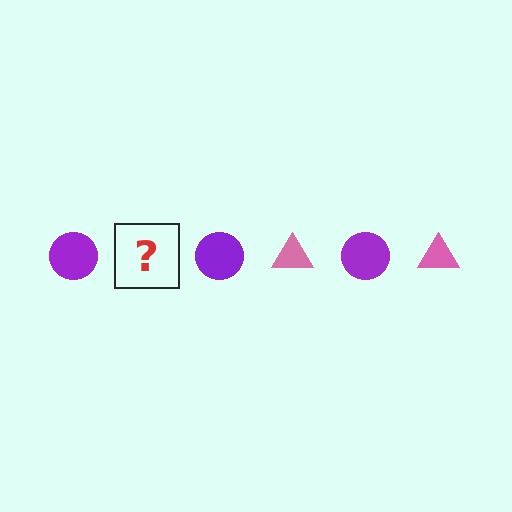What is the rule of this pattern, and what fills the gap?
The rule is that the pattern alternates between purple circle and pink triangle. The gap should be filled with a pink triangle.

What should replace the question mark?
The question mark should be replaced with a pink triangle.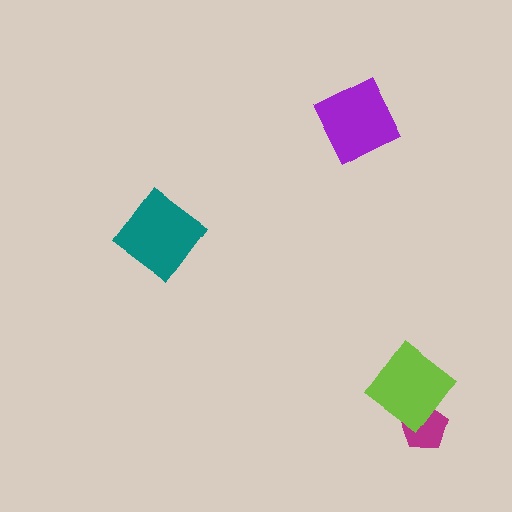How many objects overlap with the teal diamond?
0 objects overlap with the teal diamond.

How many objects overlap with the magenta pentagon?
1 object overlaps with the magenta pentagon.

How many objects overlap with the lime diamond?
1 object overlaps with the lime diamond.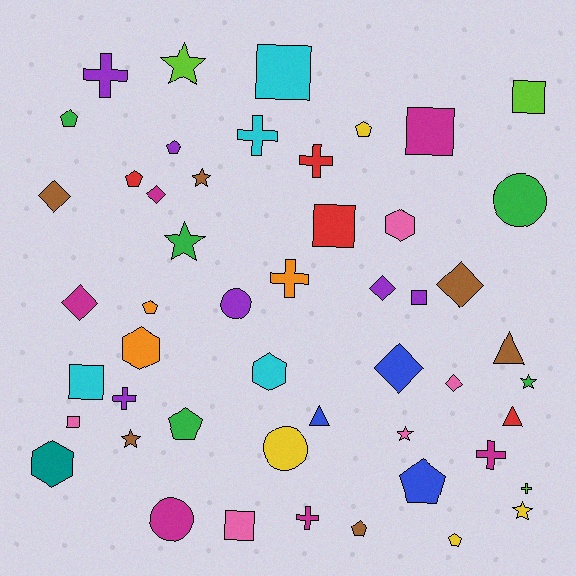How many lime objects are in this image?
There are 3 lime objects.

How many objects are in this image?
There are 50 objects.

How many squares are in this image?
There are 8 squares.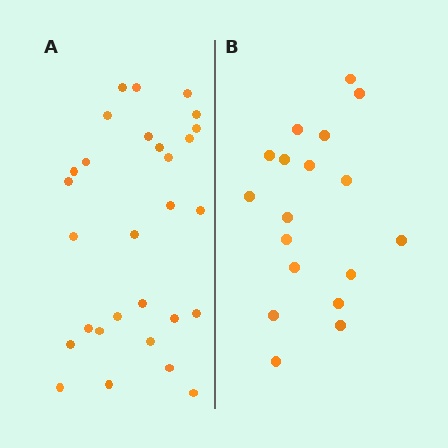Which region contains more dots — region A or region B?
Region A (the left region) has more dots.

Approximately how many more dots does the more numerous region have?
Region A has roughly 12 or so more dots than region B.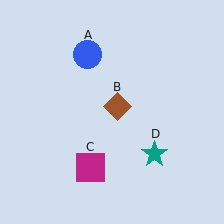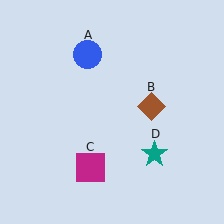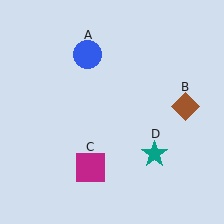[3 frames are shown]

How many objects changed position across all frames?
1 object changed position: brown diamond (object B).